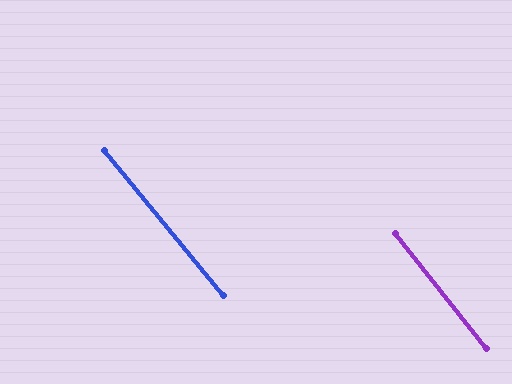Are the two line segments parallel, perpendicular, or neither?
Parallel — their directions differ by only 0.9°.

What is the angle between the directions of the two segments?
Approximately 1 degree.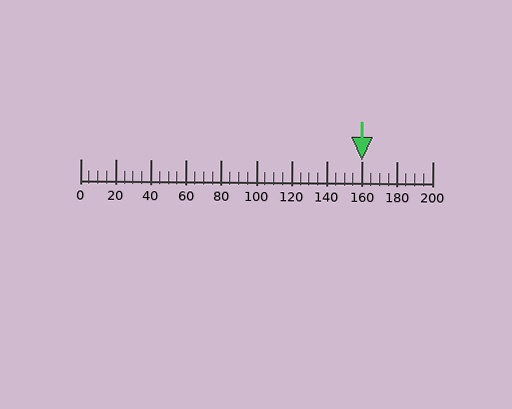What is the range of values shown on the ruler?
The ruler shows values from 0 to 200.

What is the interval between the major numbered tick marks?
The major tick marks are spaced 20 units apart.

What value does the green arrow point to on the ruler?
The green arrow points to approximately 160.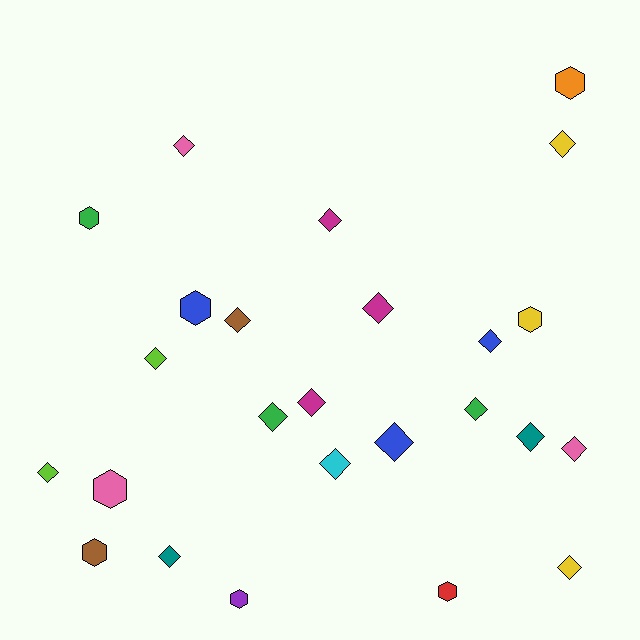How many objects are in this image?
There are 25 objects.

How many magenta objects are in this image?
There are 3 magenta objects.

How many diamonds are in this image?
There are 17 diamonds.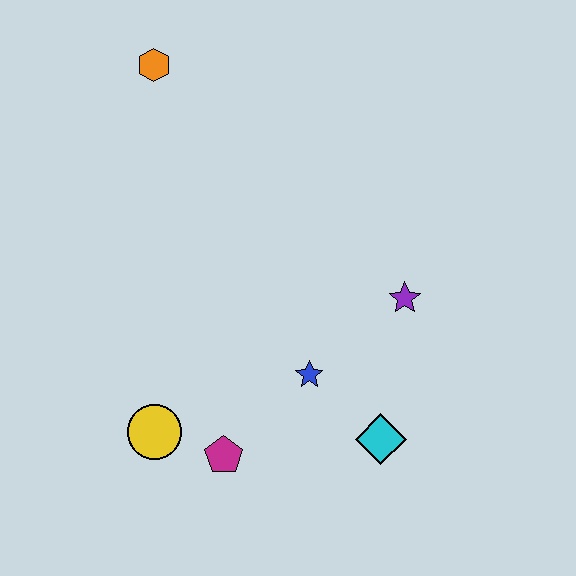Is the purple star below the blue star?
No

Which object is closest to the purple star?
The blue star is closest to the purple star.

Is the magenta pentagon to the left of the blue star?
Yes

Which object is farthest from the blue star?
The orange hexagon is farthest from the blue star.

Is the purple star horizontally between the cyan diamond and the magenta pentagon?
No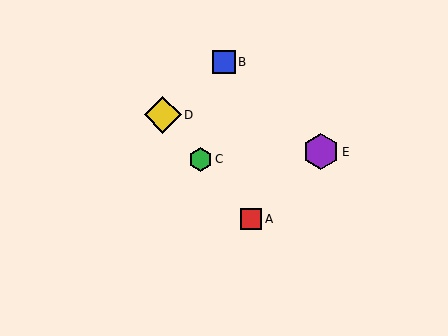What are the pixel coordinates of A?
Object A is at (251, 219).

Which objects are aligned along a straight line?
Objects A, C, D are aligned along a straight line.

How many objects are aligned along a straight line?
3 objects (A, C, D) are aligned along a straight line.